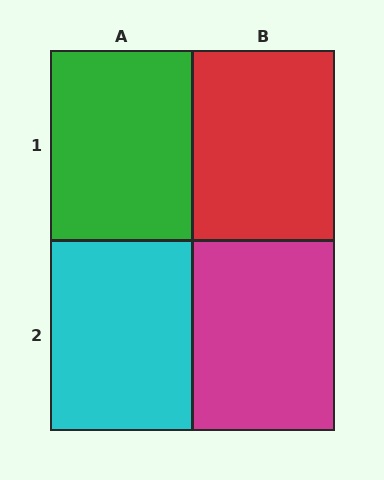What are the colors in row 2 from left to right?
Cyan, magenta.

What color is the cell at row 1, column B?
Red.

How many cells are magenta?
1 cell is magenta.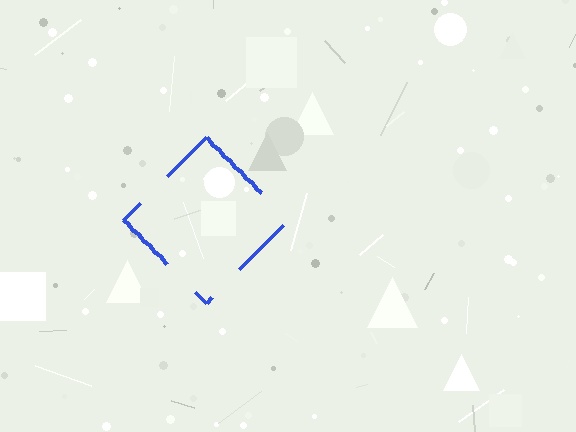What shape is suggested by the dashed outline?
The dashed outline suggests a diamond.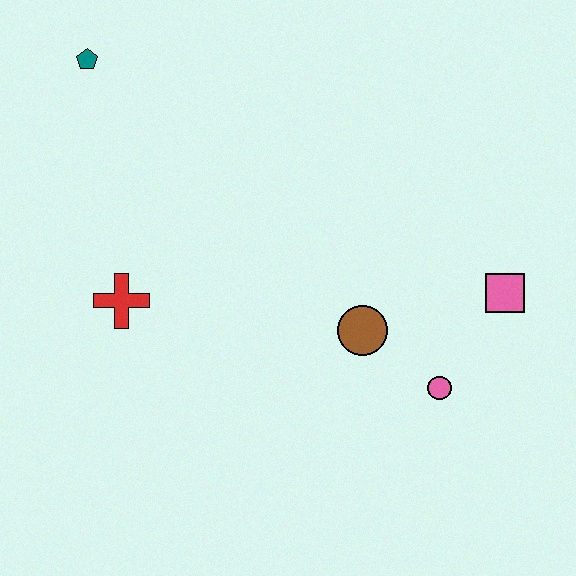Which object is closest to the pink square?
The pink circle is closest to the pink square.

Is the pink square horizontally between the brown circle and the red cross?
No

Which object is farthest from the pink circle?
The teal pentagon is farthest from the pink circle.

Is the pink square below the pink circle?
No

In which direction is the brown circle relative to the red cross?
The brown circle is to the right of the red cross.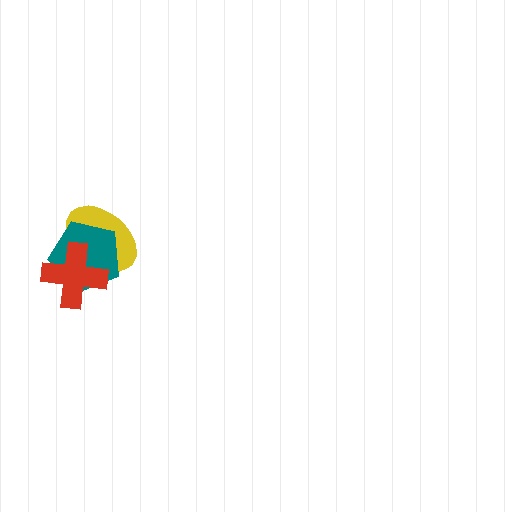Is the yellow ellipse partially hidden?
Yes, it is partially covered by another shape.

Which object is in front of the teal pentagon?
The red cross is in front of the teal pentagon.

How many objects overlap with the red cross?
2 objects overlap with the red cross.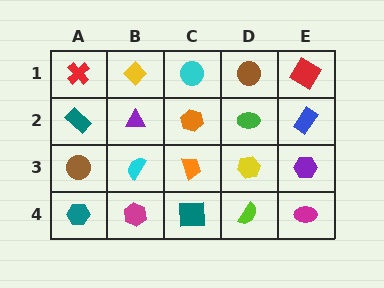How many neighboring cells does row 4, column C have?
3.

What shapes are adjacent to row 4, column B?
A cyan semicircle (row 3, column B), a teal hexagon (row 4, column A), a teal square (row 4, column C).